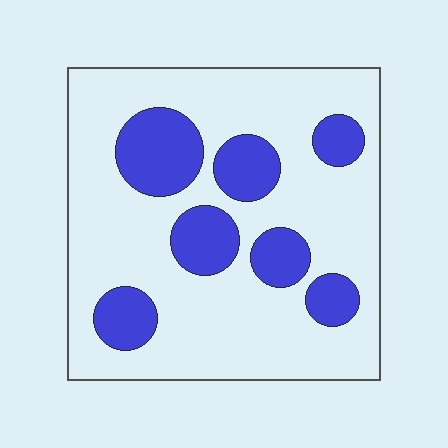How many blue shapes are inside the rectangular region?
7.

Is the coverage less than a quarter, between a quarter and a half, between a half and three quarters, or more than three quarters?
Less than a quarter.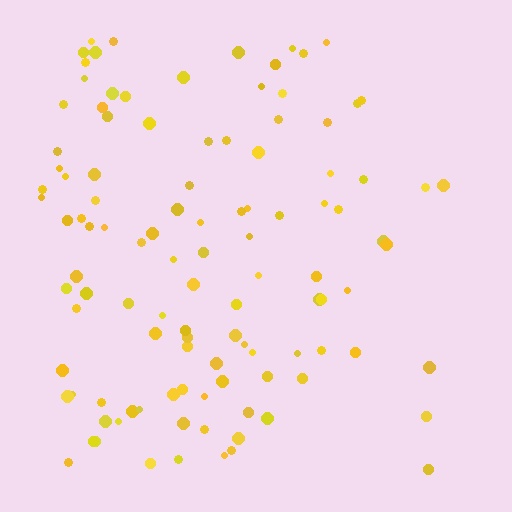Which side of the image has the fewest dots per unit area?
The right.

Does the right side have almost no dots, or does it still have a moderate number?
Still a moderate number, just noticeably fewer than the left.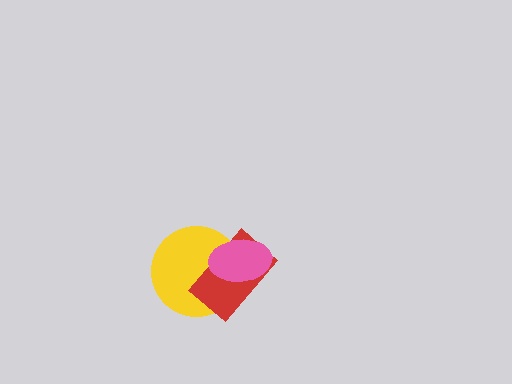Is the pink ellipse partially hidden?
No, no other shape covers it.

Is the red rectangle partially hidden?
Yes, it is partially covered by another shape.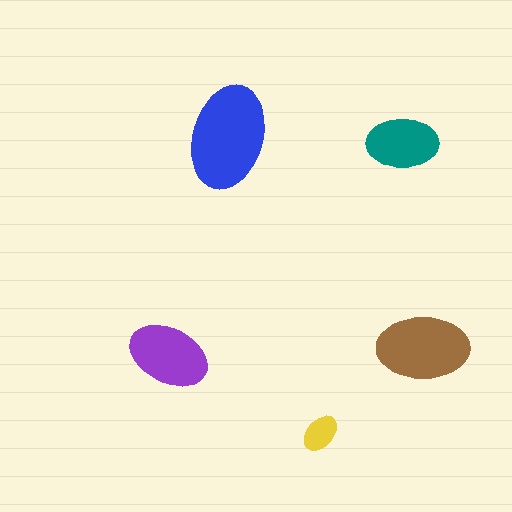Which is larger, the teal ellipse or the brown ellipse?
The brown one.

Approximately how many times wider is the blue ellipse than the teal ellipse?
About 1.5 times wider.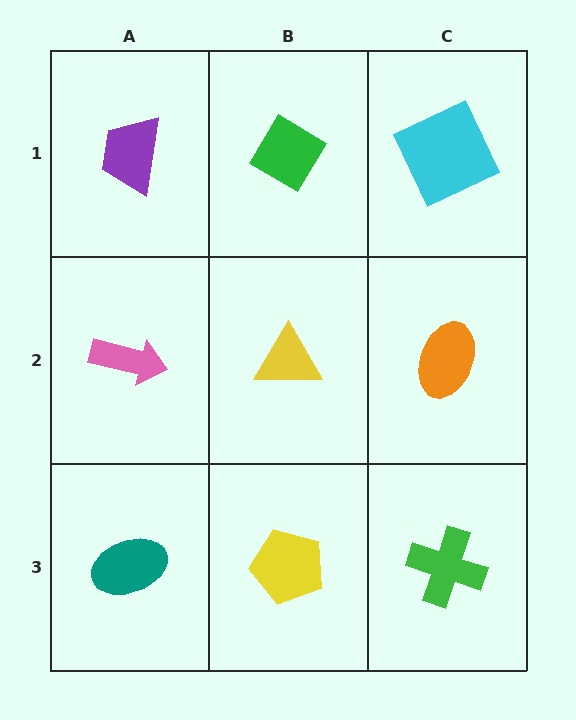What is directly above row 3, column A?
A pink arrow.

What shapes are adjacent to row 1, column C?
An orange ellipse (row 2, column C), a green diamond (row 1, column B).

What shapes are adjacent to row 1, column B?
A yellow triangle (row 2, column B), a purple trapezoid (row 1, column A), a cyan square (row 1, column C).